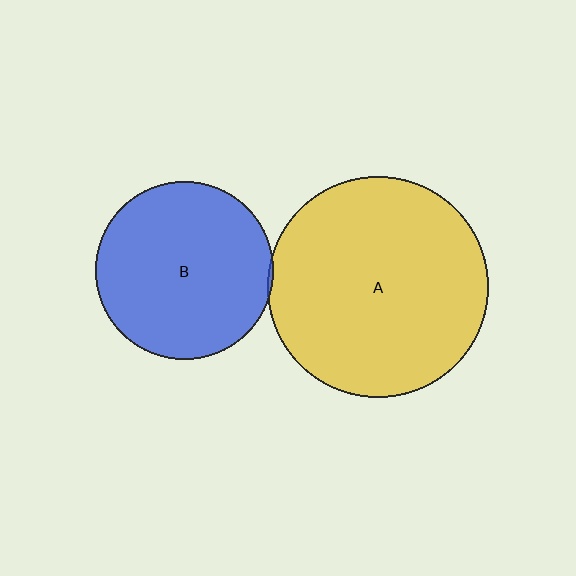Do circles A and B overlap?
Yes.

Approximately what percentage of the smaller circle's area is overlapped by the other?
Approximately 5%.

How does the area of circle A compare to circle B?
Approximately 1.5 times.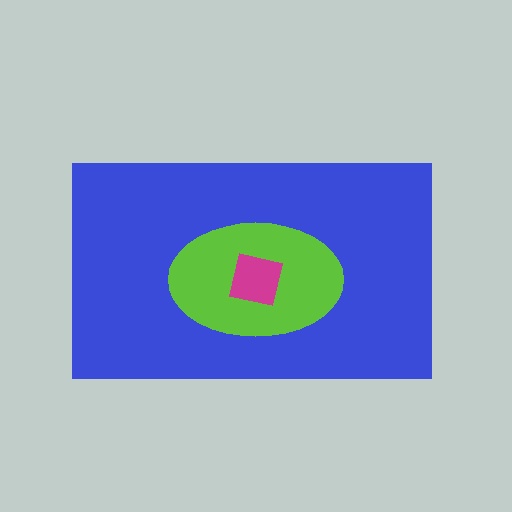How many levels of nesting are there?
3.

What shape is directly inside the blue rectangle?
The lime ellipse.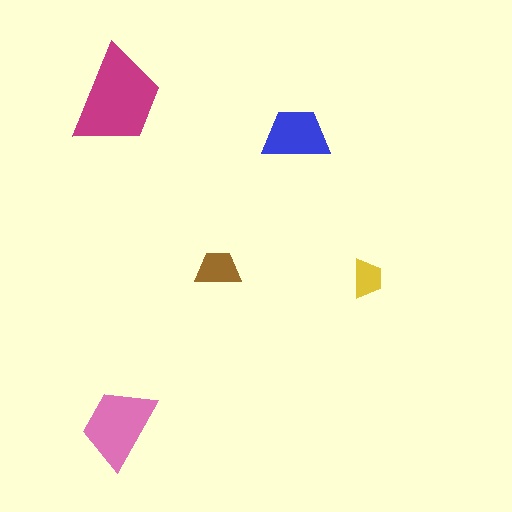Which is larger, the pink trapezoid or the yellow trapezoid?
The pink one.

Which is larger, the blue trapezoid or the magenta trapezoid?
The magenta one.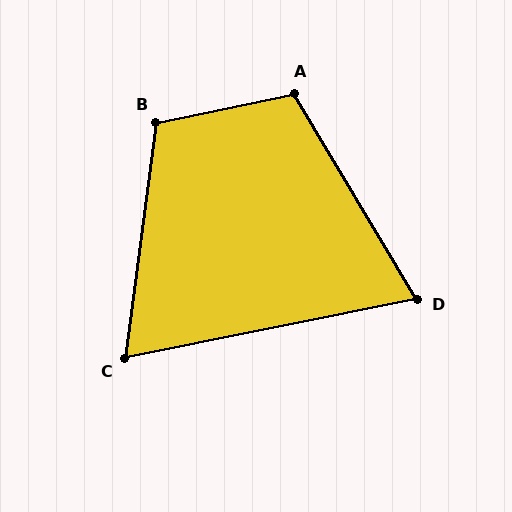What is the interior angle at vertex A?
Approximately 109 degrees (obtuse).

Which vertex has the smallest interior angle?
D, at approximately 71 degrees.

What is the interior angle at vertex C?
Approximately 71 degrees (acute).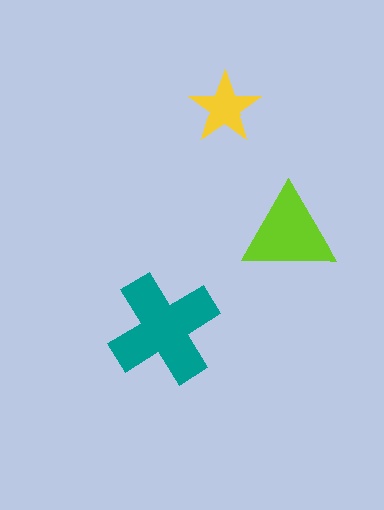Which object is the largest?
The teal cross.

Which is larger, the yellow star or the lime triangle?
The lime triangle.